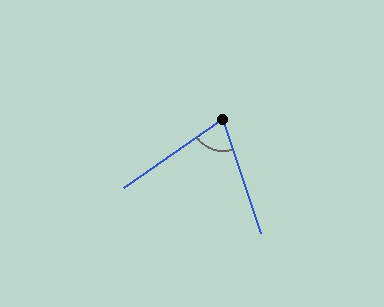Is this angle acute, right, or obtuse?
It is acute.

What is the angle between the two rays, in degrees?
Approximately 73 degrees.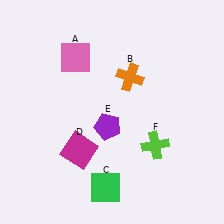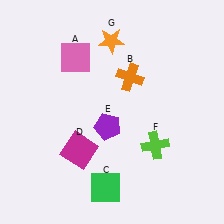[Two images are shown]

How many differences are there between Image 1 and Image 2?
There is 1 difference between the two images.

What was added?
An orange star (G) was added in Image 2.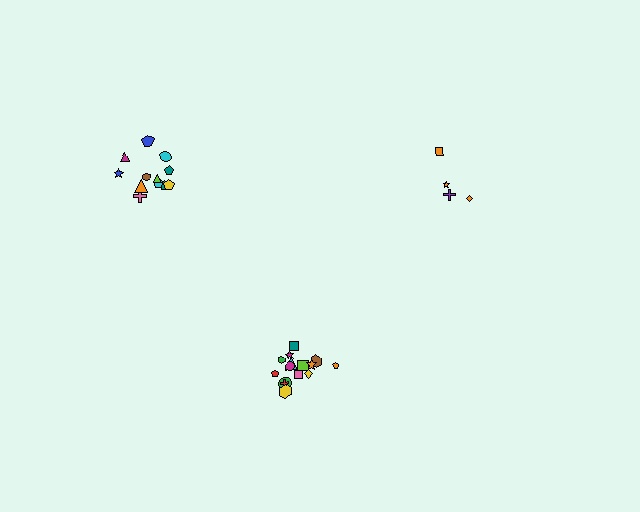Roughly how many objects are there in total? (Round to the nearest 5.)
Roughly 30 objects in total.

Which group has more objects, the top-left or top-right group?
The top-left group.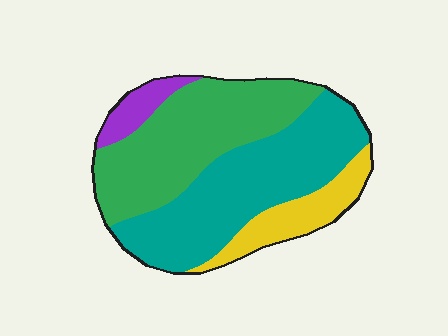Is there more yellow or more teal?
Teal.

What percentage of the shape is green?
Green takes up about three eighths (3/8) of the shape.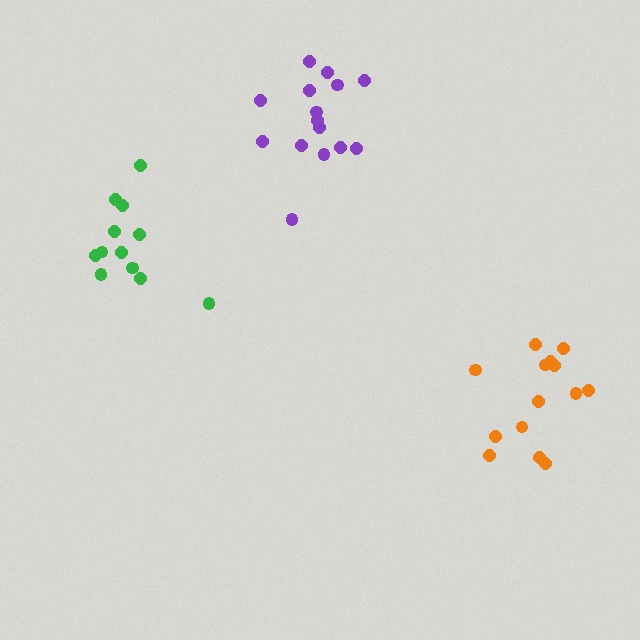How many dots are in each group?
Group 1: 14 dots, Group 2: 15 dots, Group 3: 12 dots (41 total).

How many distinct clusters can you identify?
There are 3 distinct clusters.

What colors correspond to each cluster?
The clusters are colored: orange, purple, green.